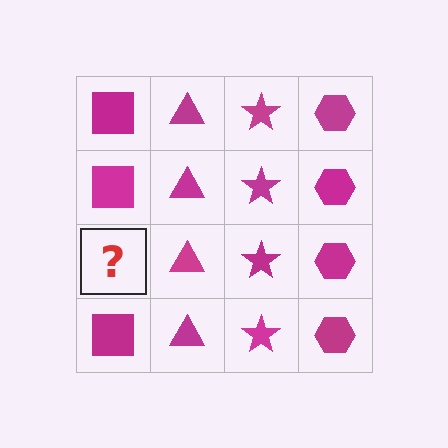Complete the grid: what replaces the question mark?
The question mark should be replaced with a magenta square.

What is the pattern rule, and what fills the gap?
The rule is that each column has a consistent shape. The gap should be filled with a magenta square.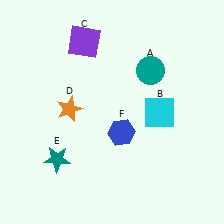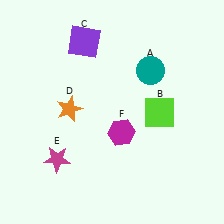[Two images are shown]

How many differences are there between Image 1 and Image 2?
There are 3 differences between the two images.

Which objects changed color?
B changed from cyan to lime. E changed from teal to magenta. F changed from blue to magenta.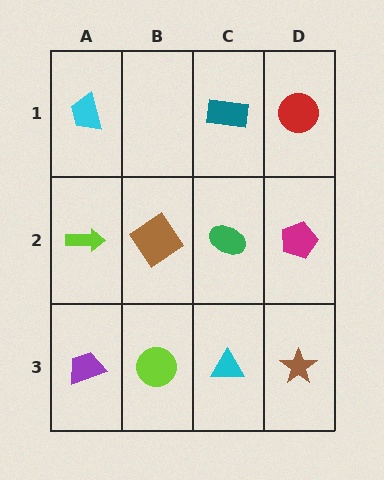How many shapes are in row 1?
3 shapes.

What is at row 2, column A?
A lime arrow.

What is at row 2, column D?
A magenta pentagon.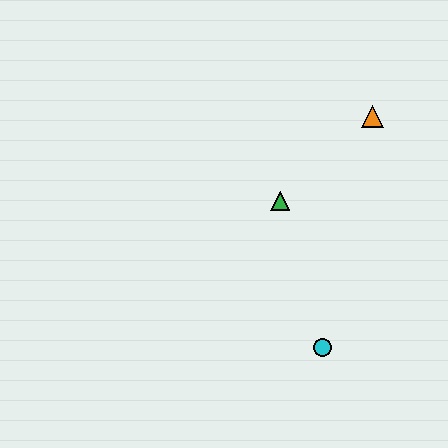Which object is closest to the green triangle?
The orange triangle is closest to the green triangle.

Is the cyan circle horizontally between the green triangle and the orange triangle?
Yes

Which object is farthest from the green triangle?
The cyan circle is farthest from the green triangle.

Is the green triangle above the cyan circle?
Yes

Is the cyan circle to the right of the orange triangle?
No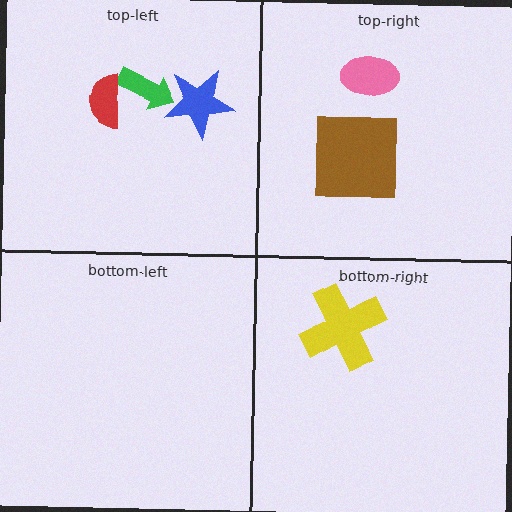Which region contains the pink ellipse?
The top-right region.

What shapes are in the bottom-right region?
The yellow cross.